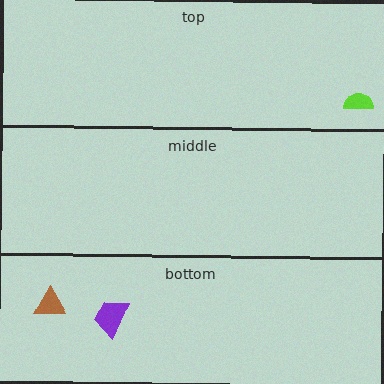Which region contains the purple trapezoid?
The bottom region.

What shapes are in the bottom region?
The purple trapezoid, the brown triangle.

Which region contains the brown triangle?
The bottom region.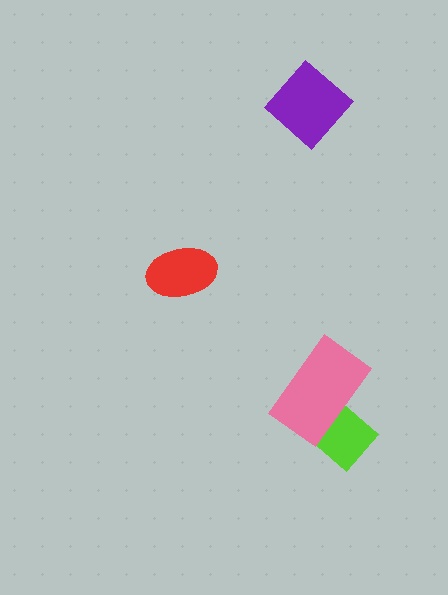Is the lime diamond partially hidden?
Yes, it is partially covered by another shape.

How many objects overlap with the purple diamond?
0 objects overlap with the purple diamond.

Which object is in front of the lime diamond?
The pink rectangle is in front of the lime diamond.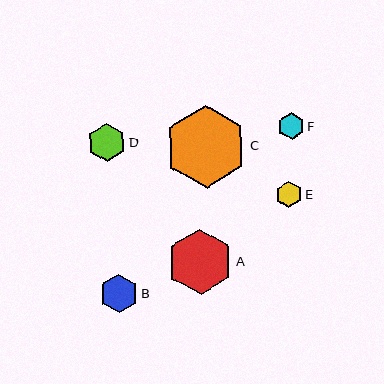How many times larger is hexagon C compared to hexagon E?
Hexagon C is approximately 3.1 times the size of hexagon E.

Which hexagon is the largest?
Hexagon C is the largest with a size of approximately 82 pixels.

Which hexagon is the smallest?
Hexagon E is the smallest with a size of approximately 26 pixels.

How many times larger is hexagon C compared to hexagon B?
Hexagon C is approximately 2.1 times the size of hexagon B.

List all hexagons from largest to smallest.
From largest to smallest: C, A, B, D, F, E.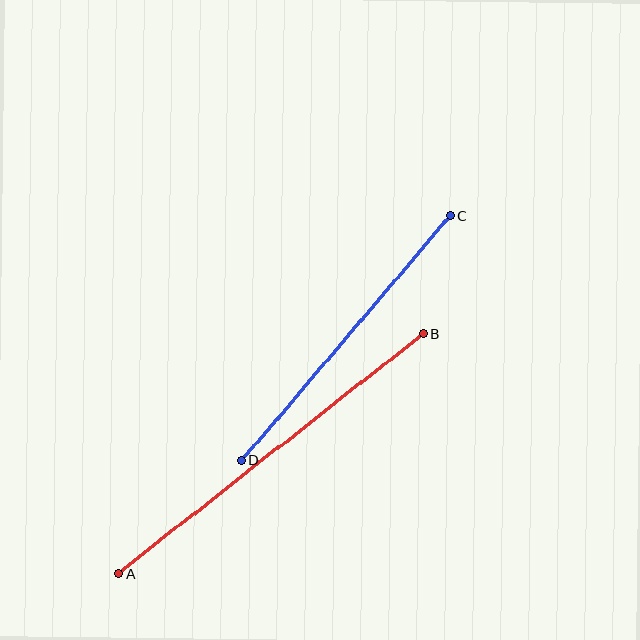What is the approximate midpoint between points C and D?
The midpoint is at approximately (346, 338) pixels.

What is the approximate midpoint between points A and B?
The midpoint is at approximately (271, 454) pixels.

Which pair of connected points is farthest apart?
Points A and B are farthest apart.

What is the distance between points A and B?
The distance is approximately 387 pixels.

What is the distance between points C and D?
The distance is approximately 322 pixels.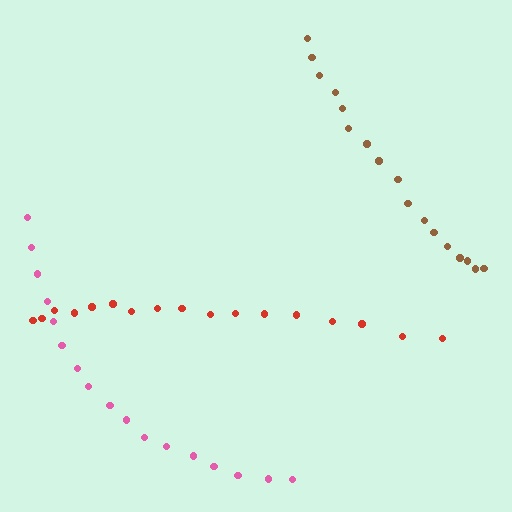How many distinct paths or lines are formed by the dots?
There are 3 distinct paths.